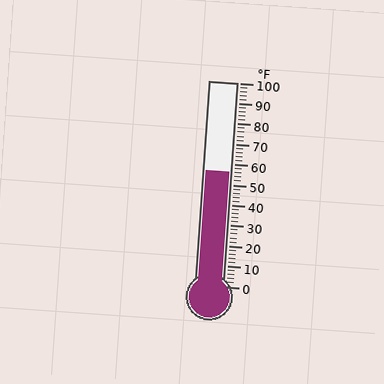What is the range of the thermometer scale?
The thermometer scale ranges from 0°F to 100°F.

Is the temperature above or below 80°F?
The temperature is below 80°F.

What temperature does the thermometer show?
The thermometer shows approximately 56°F.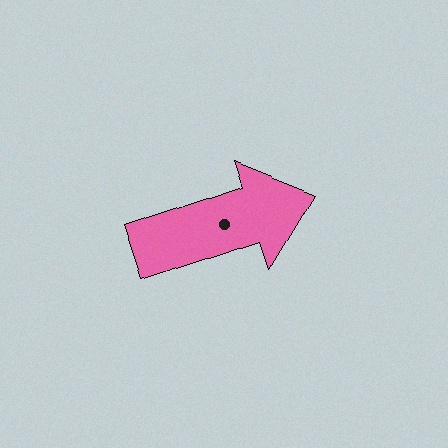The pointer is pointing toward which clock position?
Roughly 2 o'clock.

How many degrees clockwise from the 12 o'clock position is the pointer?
Approximately 71 degrees.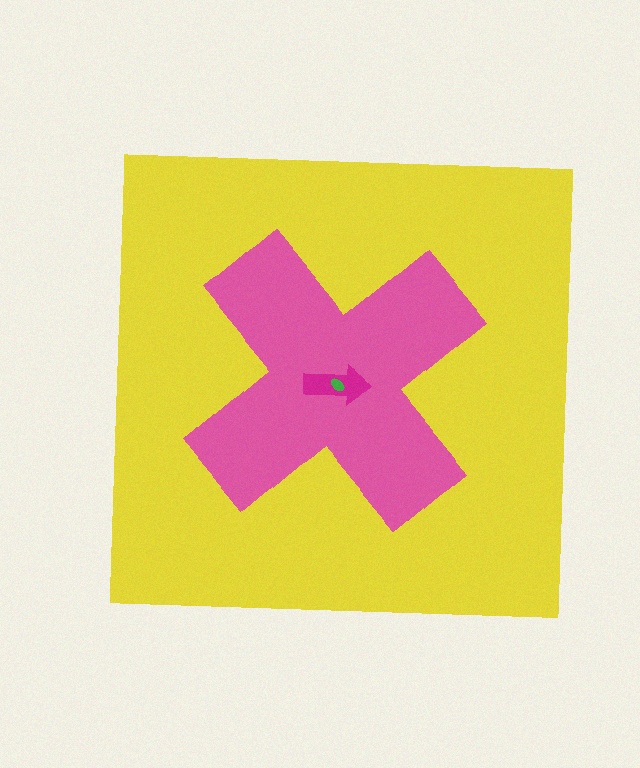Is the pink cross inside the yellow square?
Yes.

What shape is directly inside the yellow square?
The pink cross.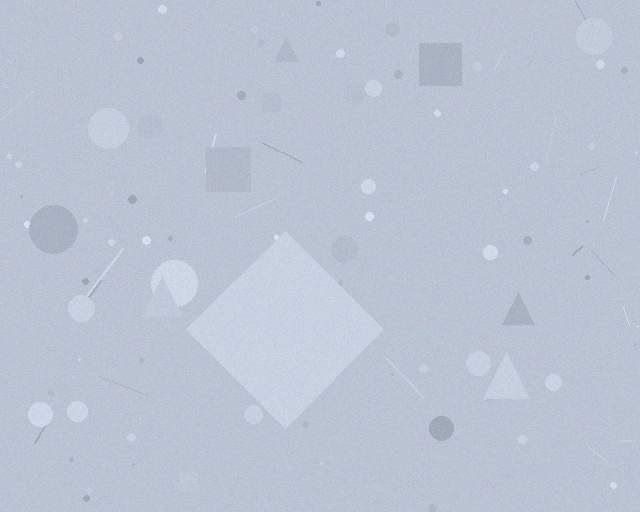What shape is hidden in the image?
A diamond is hidden in the image.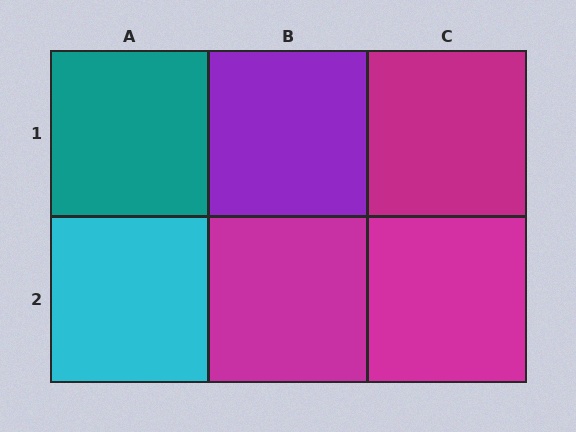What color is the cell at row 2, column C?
Magenta.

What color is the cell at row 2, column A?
Cyan.